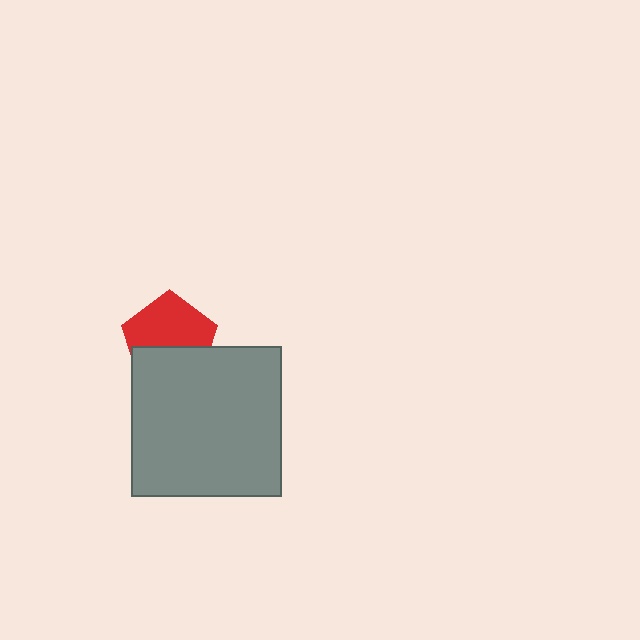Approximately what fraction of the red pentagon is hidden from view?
Roughly 42% of the red pentagon is hidden behind the gray square.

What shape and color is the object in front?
The object in front is a gray square.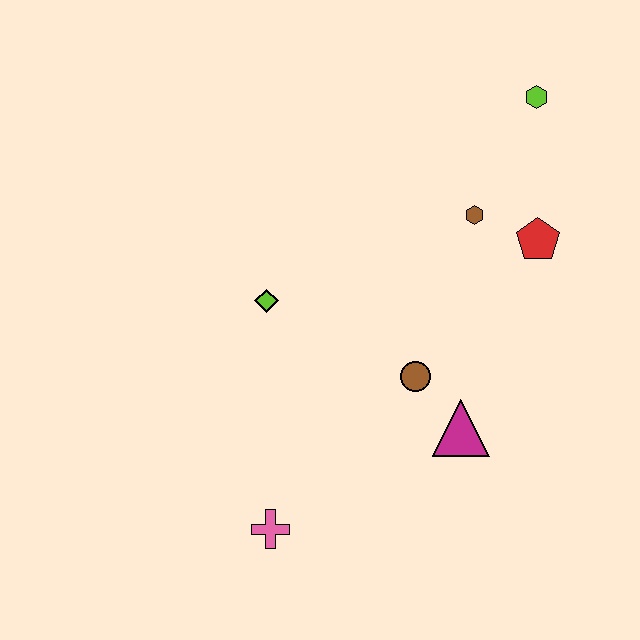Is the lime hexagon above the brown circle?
Yes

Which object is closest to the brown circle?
The magenta triangle is closest to the brown circle.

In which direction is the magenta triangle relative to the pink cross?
The magenta triangle is to the right of the pink cross.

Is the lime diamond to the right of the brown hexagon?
No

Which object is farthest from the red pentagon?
The pink cross is farthest from the red pentagon.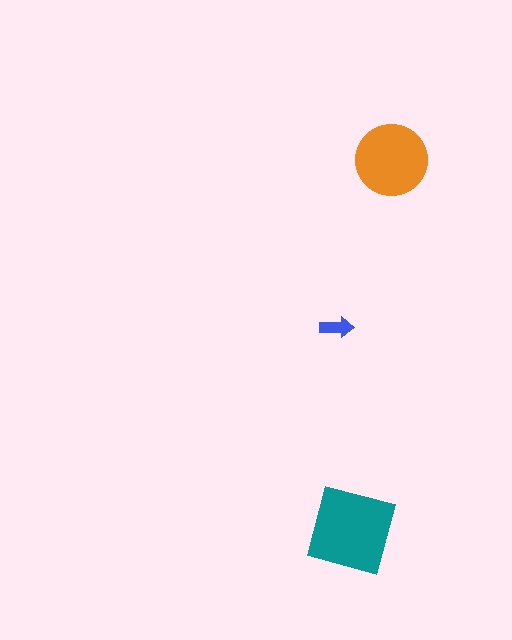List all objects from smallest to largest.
The blue arrow, the orange circle, the teal square.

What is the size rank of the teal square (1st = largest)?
1st.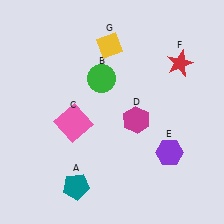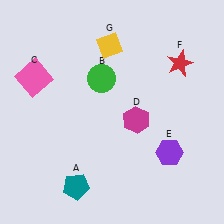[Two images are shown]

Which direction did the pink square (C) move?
The pink square (C) moved up.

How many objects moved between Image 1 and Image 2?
1 object moved between the two images.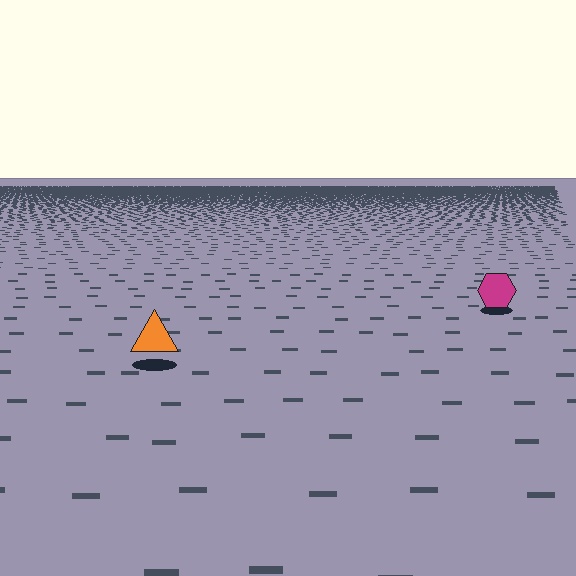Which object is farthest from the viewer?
The magenta hexagon is farthest from the viewer. It appears smaller and the ground texture around it is denser.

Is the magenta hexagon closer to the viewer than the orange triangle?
No. The orange triangle is closer — you can tell from the texture gradient: the ground texture is coarser near it.